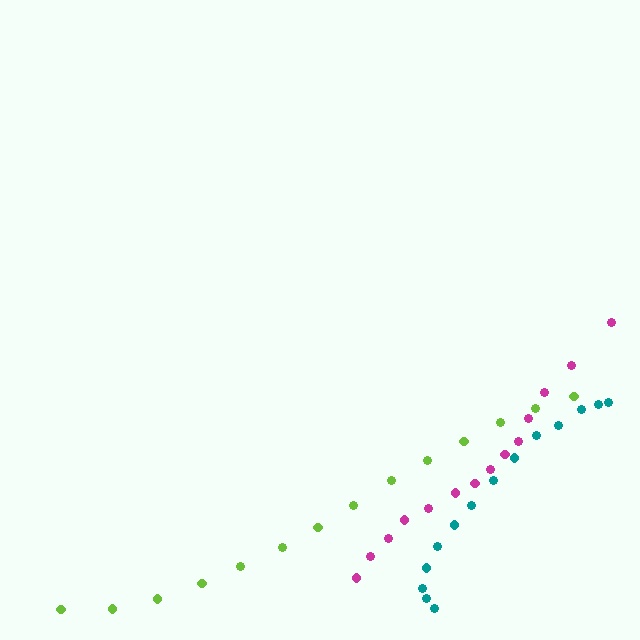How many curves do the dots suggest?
There are 3 distinct paths.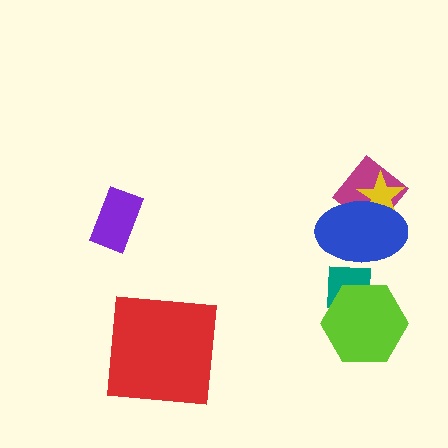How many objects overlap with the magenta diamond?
2 objects overlap with the magenta diamond.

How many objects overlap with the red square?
0 objects overlap with the red square.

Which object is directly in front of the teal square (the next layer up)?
The blue ellipse is directly in front of the teal square.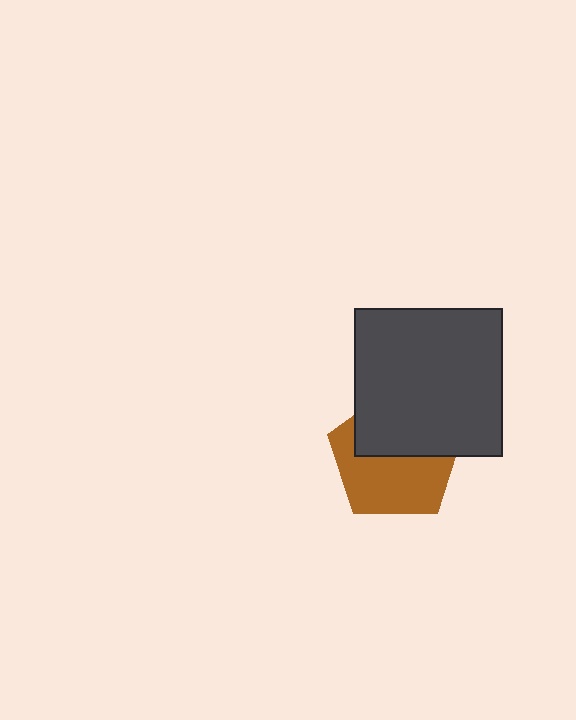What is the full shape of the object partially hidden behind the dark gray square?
The partially hidden object is a brown pentagon.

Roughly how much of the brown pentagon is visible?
About half of it is visible (roughly 54%).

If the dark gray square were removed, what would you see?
You would see the complete brown pentagon.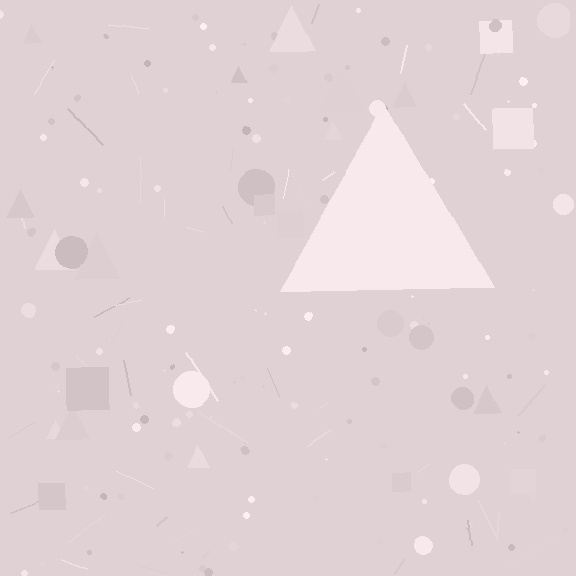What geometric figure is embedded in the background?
A triangle is embedded in the background.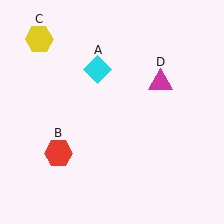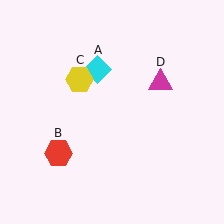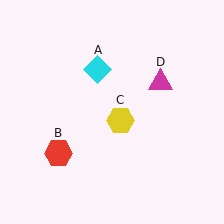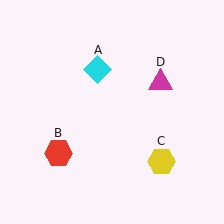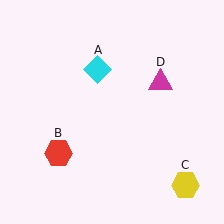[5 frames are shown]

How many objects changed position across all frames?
1 object changed position: yellow hexagon (object C).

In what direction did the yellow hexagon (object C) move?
The yellow hexagon (object C) moved down and to the right.